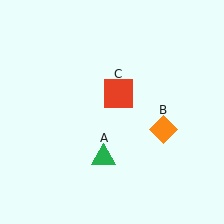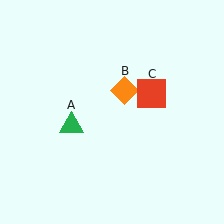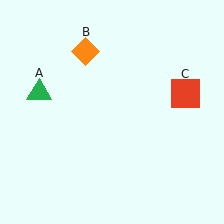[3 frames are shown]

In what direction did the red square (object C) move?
The red square (object C) moved right.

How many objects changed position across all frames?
3 objects changed position: green triangle (object A), orange diamond (object B), red square (object C).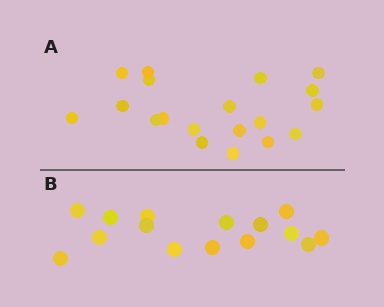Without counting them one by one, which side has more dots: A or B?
Region A (the top region) has more dots.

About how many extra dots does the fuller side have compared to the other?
Region A has about 4 more dots than region B.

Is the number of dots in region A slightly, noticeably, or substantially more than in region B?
Region A has noticeably more, but not dramatically so. The ratio is roughly 1.3 to 1.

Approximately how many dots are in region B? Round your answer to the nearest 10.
About 20 dots. (The exact count is 15, which rounds to 20.)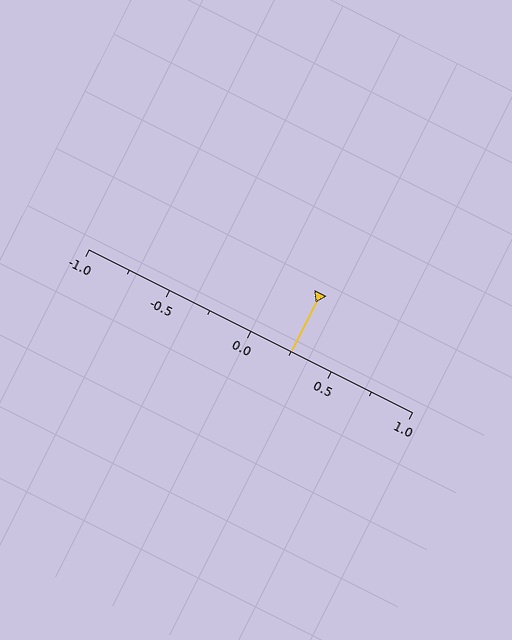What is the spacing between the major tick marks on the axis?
The major ticks are spaced 0.5 apart.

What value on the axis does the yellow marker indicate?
The marker indicates approximately 0.25.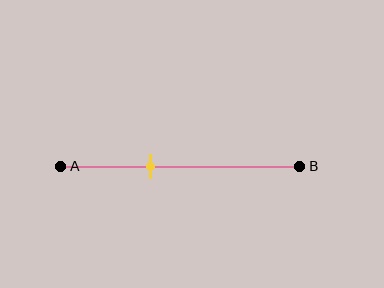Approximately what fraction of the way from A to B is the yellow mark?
The yellow mark is approximately 40% of the way from A to B.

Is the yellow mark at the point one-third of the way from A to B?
No, the mark is at about 40% from A, not at the 33% one-third point.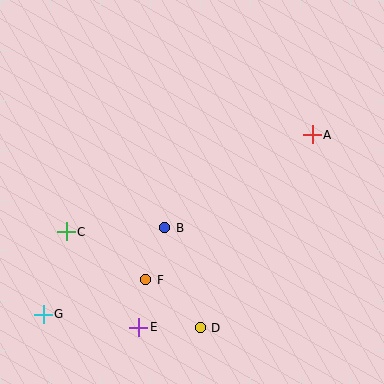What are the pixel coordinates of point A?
Point A is at (312, 135).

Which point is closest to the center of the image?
Point B at (165, 228) is closest to the center.